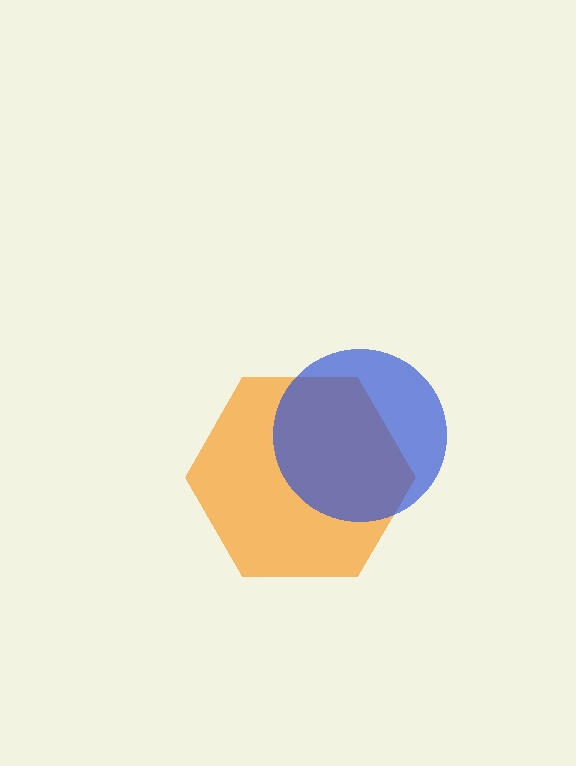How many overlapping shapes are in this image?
There are 2 overlapping shapes in the image.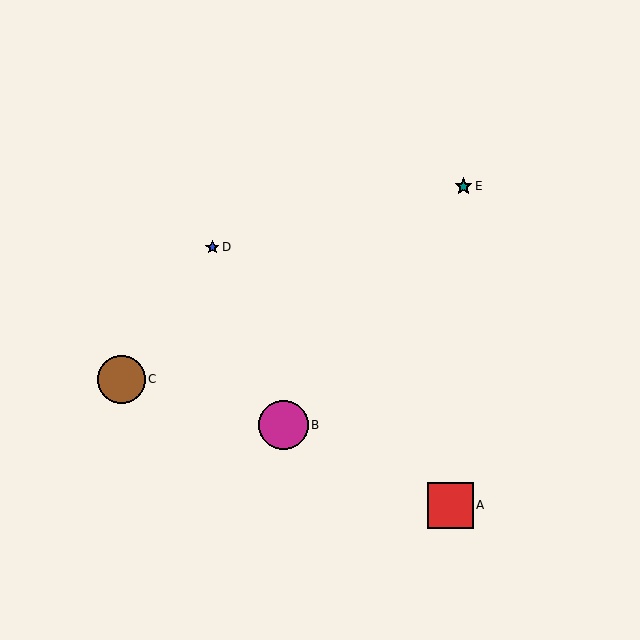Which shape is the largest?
The magenta circle (labeled B) is the largest.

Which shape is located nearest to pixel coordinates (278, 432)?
The magenta circle (labeled B) at (283, 425) is nearest to that location.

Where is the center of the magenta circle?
The center of the magenta circle is at (283, 425).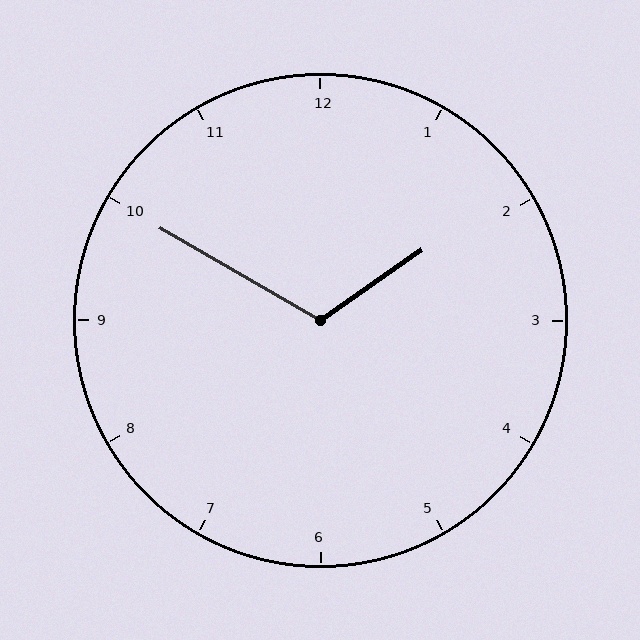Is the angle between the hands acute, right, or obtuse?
It is obtuse.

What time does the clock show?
1:50.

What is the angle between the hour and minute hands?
Approximately 115 degrees.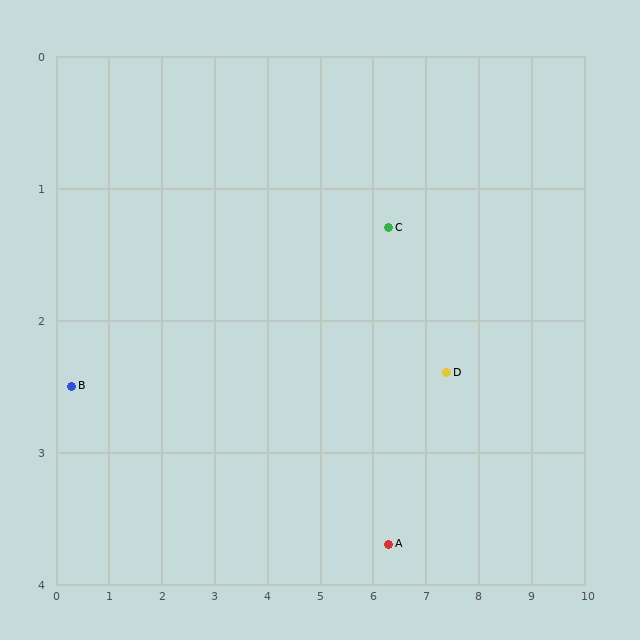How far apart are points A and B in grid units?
Points A and B are about 6.1 grid units apart.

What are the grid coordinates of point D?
Point D is at approximately (7.4, 2.4).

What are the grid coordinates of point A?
Point A is at approximately (6.3, 3.7).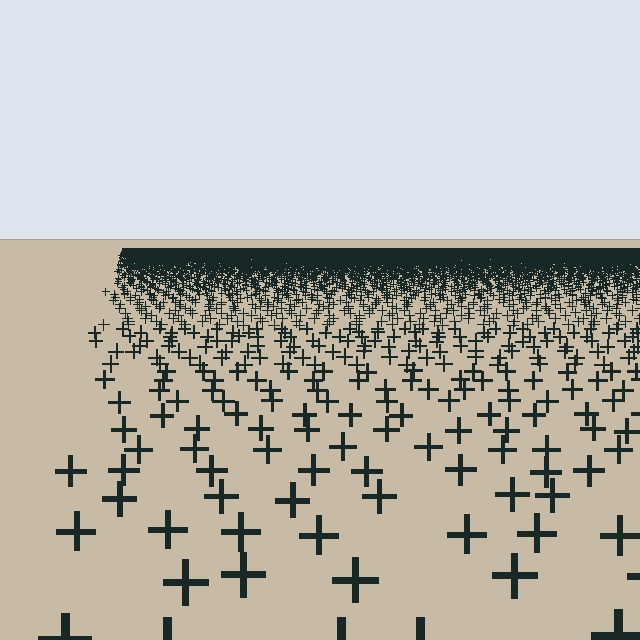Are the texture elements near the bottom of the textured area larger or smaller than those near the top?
Larger. Near the bottom, elements are closer to the viewer and appear at a bigger on-screen size.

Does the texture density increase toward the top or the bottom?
Density increases toward the top.